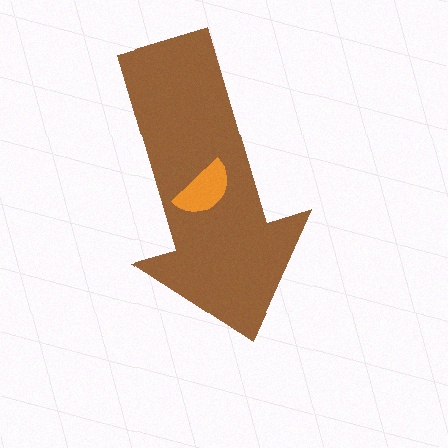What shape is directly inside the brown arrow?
The orange semicircle.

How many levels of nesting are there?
2.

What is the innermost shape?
The orange semicircle.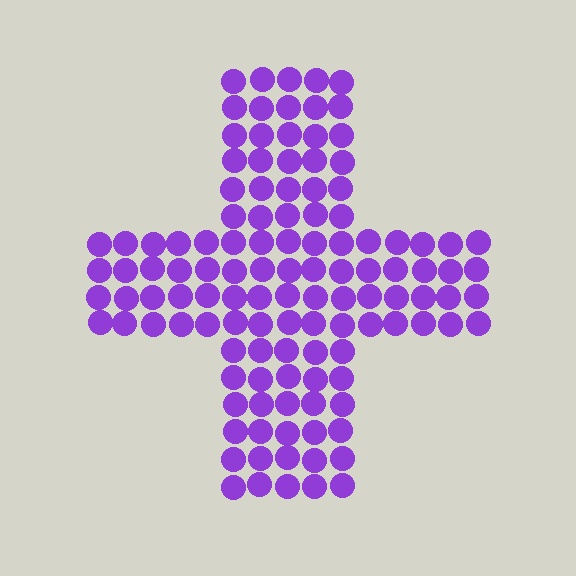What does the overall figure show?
The overall figure shows a cross.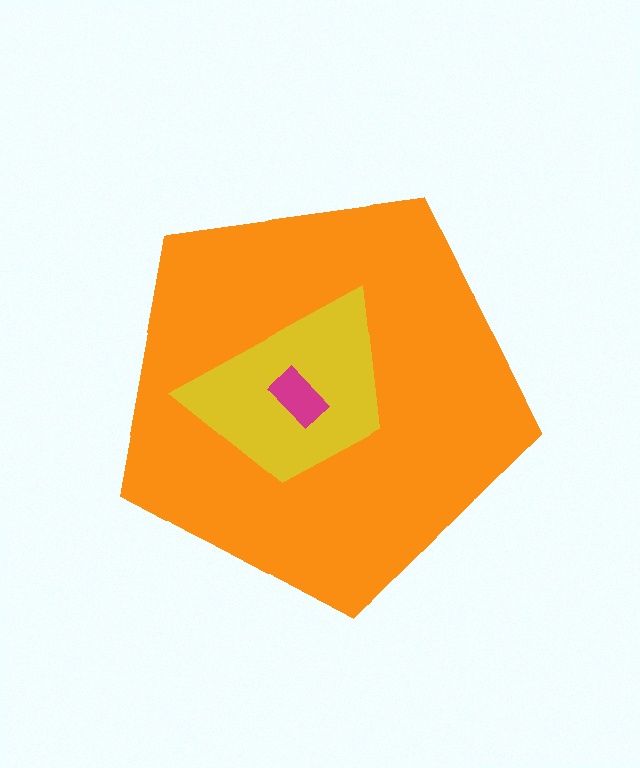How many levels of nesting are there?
3.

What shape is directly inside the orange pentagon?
The yellow trapezoid.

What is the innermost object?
The magenta rectangle.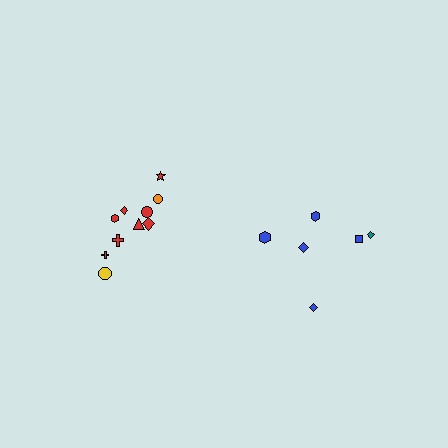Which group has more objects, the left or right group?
The left group.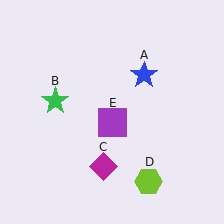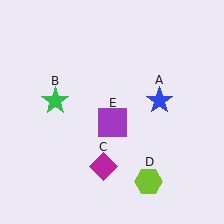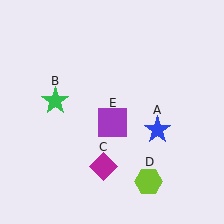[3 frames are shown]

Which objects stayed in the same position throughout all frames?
Green star (object B) and magenta diamond (object C) and lime hexagon (object D) and purple square (object E) remained stationary.